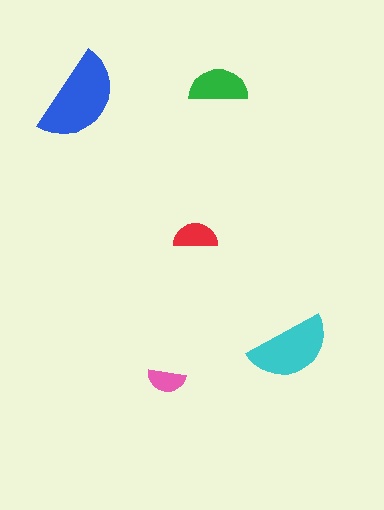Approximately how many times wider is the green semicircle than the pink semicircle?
About 1.5 times wider.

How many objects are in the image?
There are 5 objects in the image.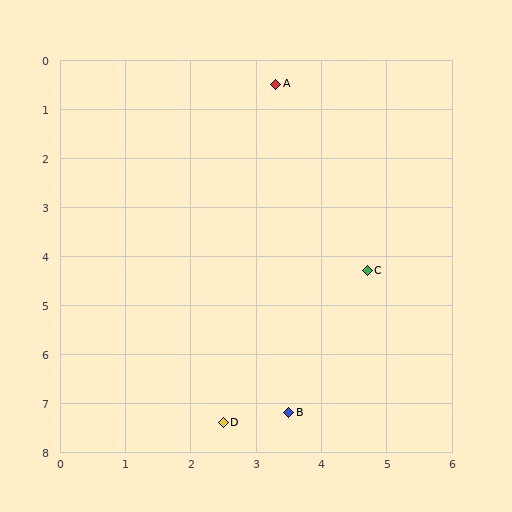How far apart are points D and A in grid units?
Points D and A are about 6.9 grid units apart.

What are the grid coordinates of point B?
Point B is at approximately (3.5, 7.2).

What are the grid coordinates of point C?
Point C is at approximately (4.7, 4.3).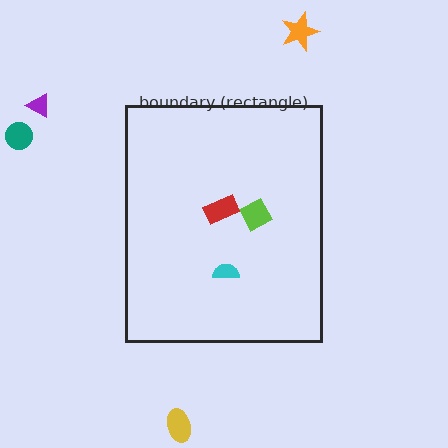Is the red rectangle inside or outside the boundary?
Inside.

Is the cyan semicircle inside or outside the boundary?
Inside.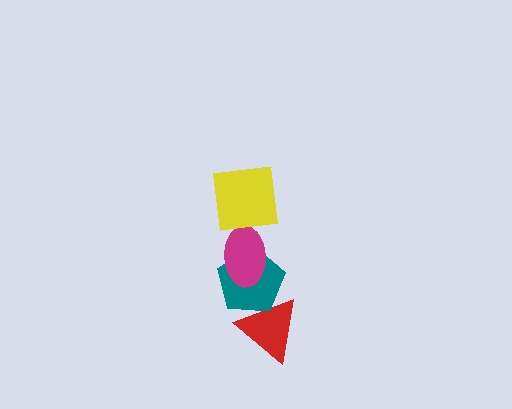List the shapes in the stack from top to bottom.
From top to bottom: the yellow square, the magenta ellipse, the teal pentagon, the red triangle.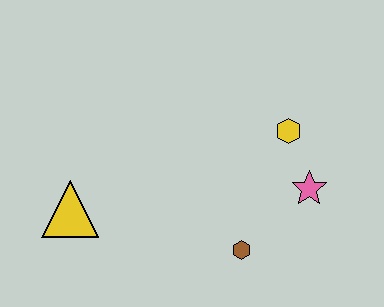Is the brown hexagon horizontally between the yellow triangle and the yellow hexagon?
Yes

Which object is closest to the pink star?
The yellow hexagon is closest to the pink star.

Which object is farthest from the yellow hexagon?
The yellow triangle is farthest from the yellow hexagon.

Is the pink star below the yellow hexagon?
Yes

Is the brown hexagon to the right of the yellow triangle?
Yes